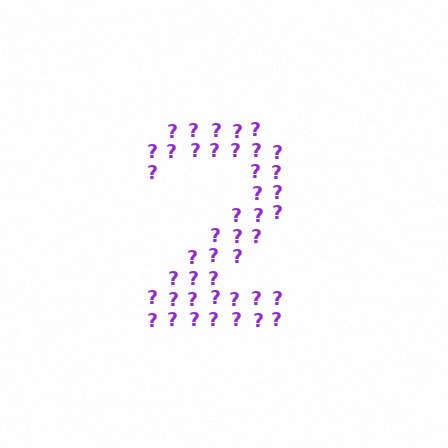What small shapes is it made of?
It is made of small question marks.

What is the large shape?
The large shape is the digit 2.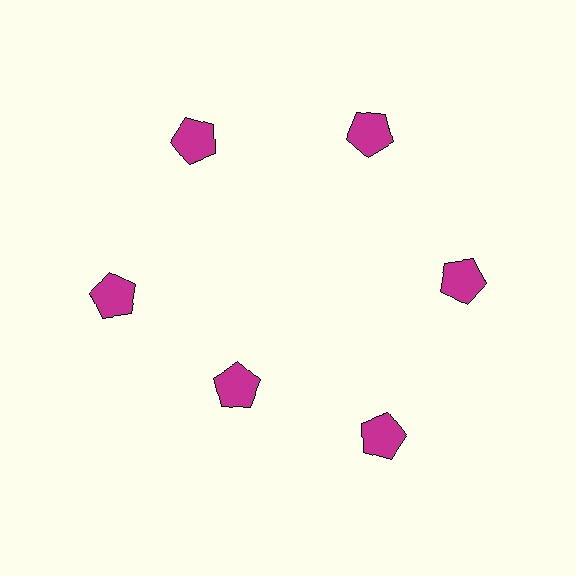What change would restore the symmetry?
The symmetry would be restored by moving it outward, back onto the ring so that all 6 pentagons sit at equal angles and equal distance from the center.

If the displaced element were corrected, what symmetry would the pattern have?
It would have 6-fold rotational symmetry — the pattern would map onto itself every 60 degrees.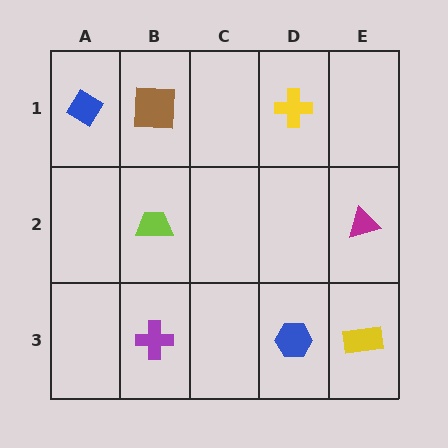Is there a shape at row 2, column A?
No, that cell is empty.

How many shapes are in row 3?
3 shapes.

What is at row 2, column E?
A magenta triangle.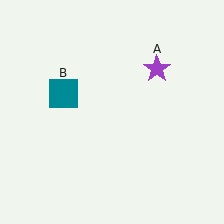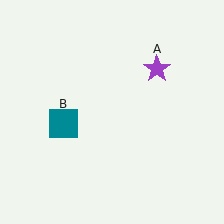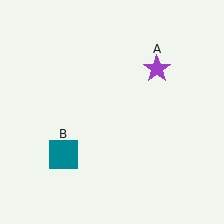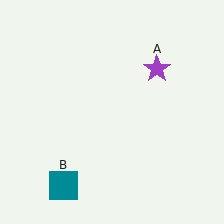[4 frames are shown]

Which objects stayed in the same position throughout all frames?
Purple star (object A) remained stationary.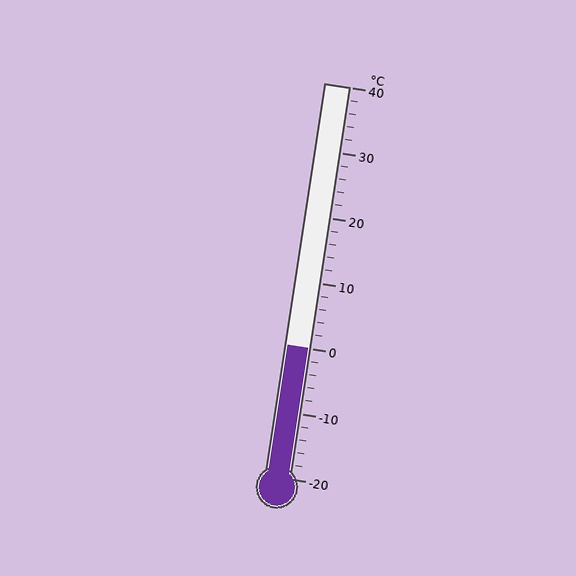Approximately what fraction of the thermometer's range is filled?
The thermometer is filled to approximately 35% of its range.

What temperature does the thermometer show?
The thermometer shows approximately 0°C.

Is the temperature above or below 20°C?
The temperature is below 20°C.